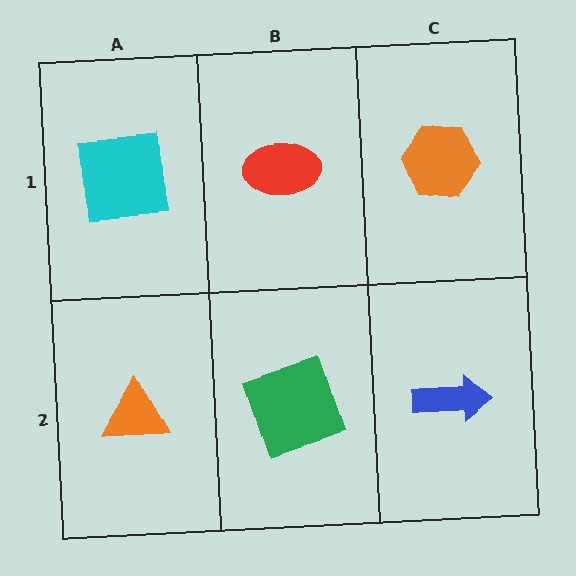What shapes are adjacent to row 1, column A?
An orange triangle (row 2, column A), a red ellipse (row 1, column B).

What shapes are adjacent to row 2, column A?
A cyan square (row 1, column A), a green square (row 2, column B).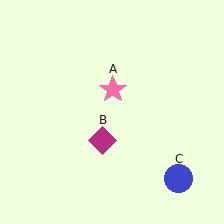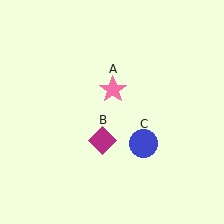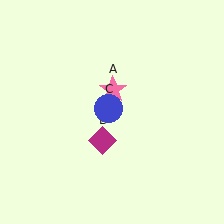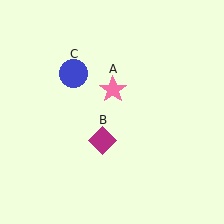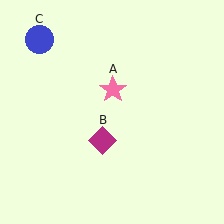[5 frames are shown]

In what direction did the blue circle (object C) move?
The blue circle (object C) moved up and to the left.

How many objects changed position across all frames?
1 object changed position: blue circle (object C).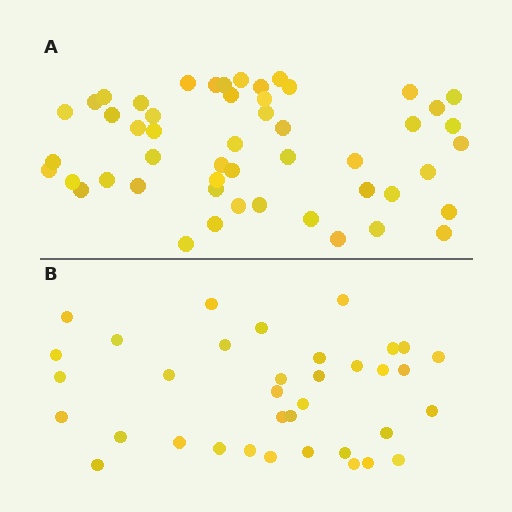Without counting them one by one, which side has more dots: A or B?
Region A (the top region) has more dots.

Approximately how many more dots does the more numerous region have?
Region A has approximately 15 more dots than region B.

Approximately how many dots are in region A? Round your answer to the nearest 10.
About 50 dots. (The exact count is 51, which rounds to 50.)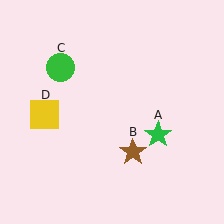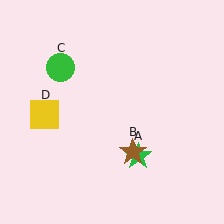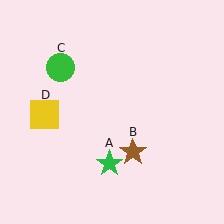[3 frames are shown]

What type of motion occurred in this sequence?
The green star (object A) rotated clockwise around the center of the scene.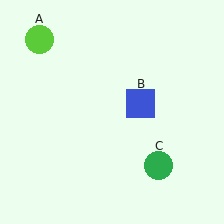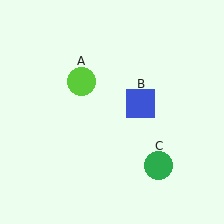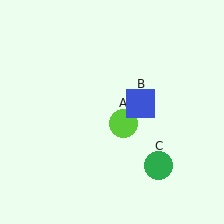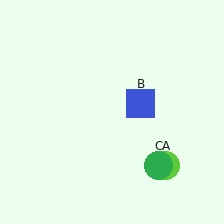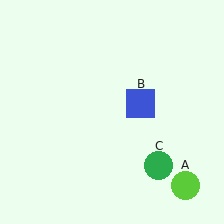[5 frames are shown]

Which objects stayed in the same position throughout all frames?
Blue square (object B) and green circle (object C) remained stationary.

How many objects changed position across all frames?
1 object changed position: lime circle (object A).